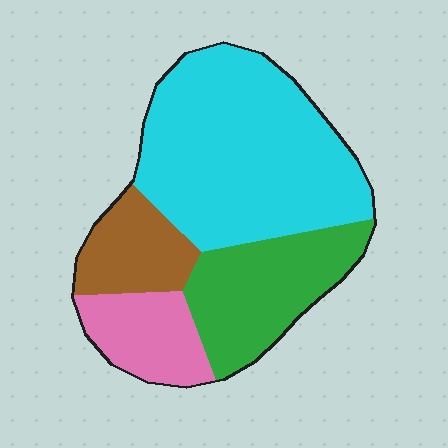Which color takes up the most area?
Cyan, at roughly 50%.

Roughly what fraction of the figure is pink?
Pink takes up about one eighth (1/8) of the figure.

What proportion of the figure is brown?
Brown covers roughly 15% of the figure.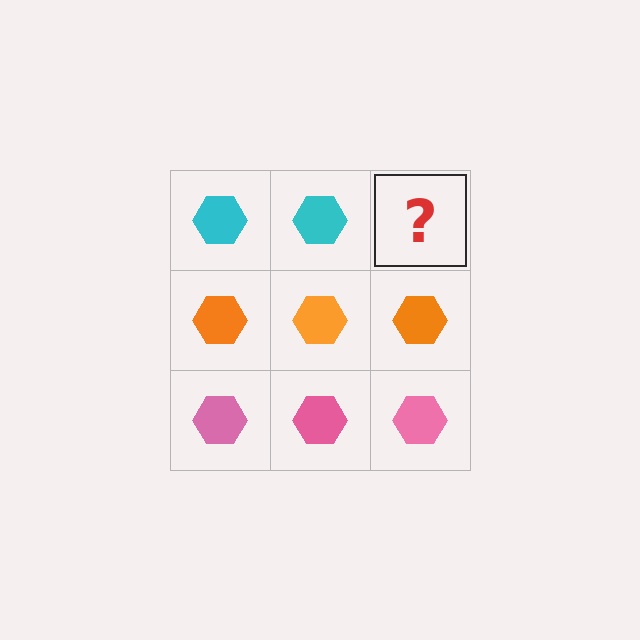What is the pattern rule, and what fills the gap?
The rule is that each row has a consistent color. The gap should be filled with a cyan hexagon.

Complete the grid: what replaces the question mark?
The question mark should be replaced with a cyan hexagon.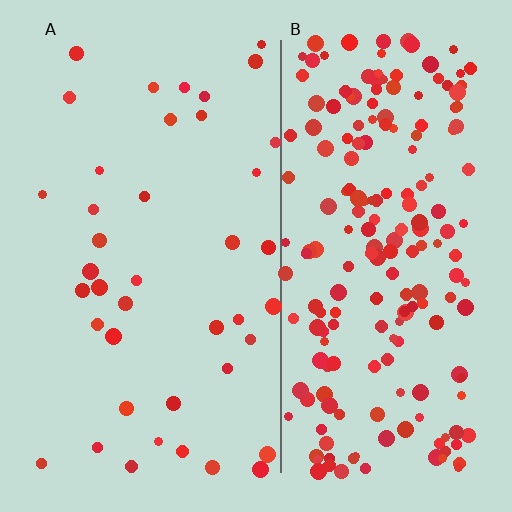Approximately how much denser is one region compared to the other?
Approximately 5.0× — region B over region A.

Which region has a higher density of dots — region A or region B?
B (the right).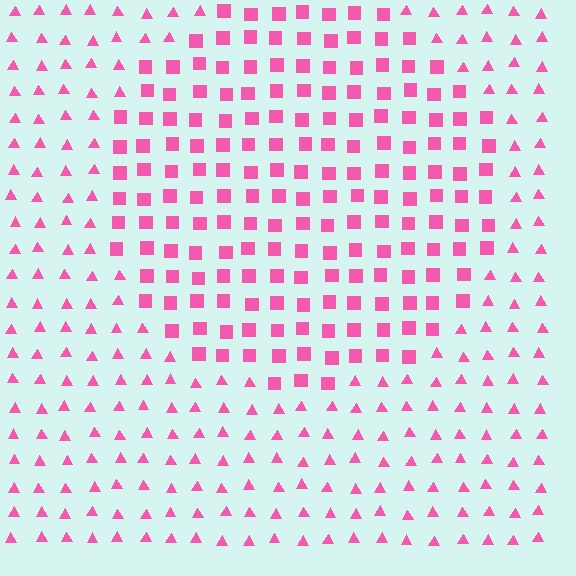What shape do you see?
I see a circle.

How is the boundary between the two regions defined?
The boundary is defined by a change in element shape: squares inside vs. triangles outside. All elements share the same color and spacing.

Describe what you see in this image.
The image is filled with small pink elements arranged in a uniform grid. A circle-shaped region contains squares, while the surrounding area contains triangles. The boundary is defined purely by the change in element shape.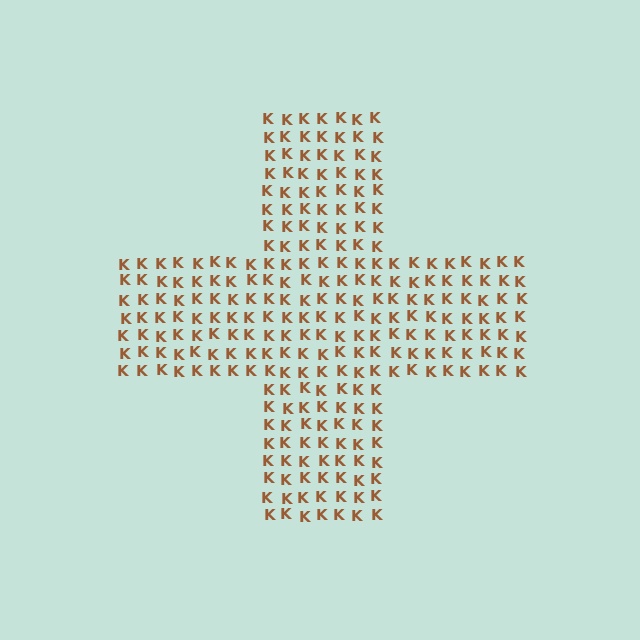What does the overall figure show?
The overall figure shows a cross.